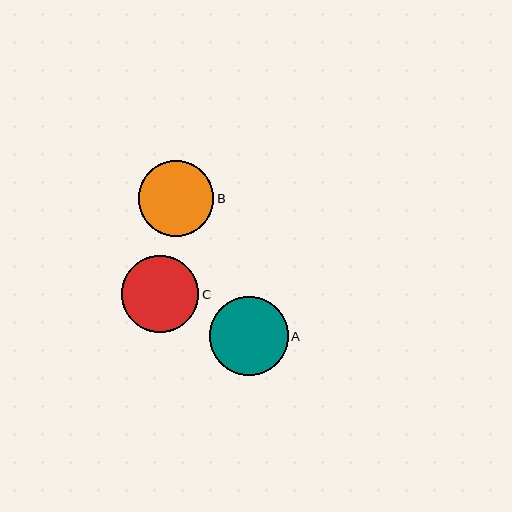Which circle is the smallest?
Circle B is the smallest with a size of approximately 76 pixels.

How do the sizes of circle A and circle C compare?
Circle A and circle C are approximately the same size.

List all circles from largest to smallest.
From largest to smallest: A, C, B.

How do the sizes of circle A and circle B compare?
Circle A and circle B are approximately the same size.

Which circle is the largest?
Circle A is the largest with a size of approximately 79 pixels.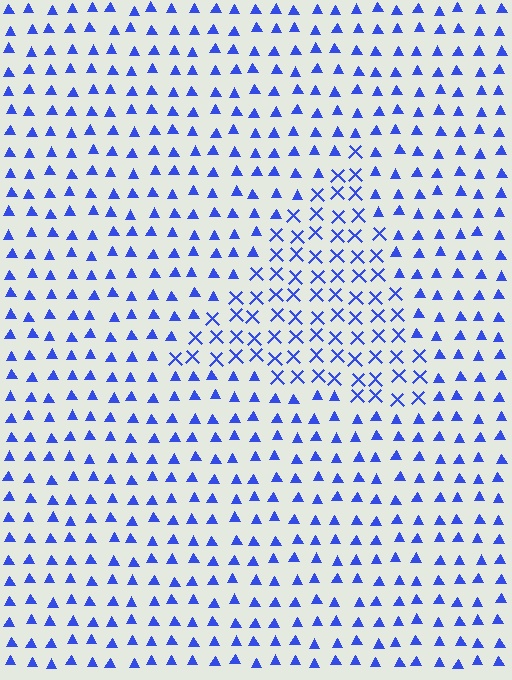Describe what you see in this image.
The image is filled with small blue elements arranged in a uniform grid. A triangle-shaped region contains X marks, while the surrounding area contains triangles. The boundary is defined purely by the change in element shape.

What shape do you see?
I see a triangle.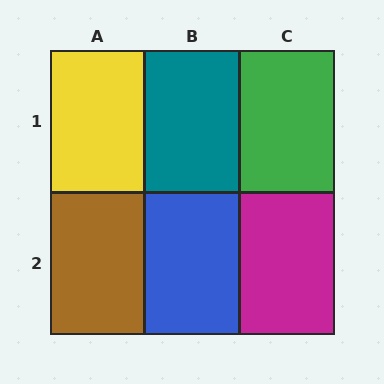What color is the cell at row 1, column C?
Green.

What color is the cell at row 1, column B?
Teal.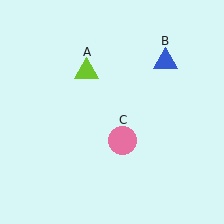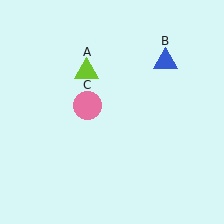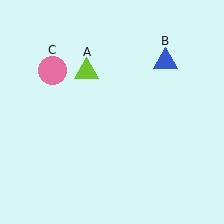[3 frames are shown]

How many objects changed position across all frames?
1 object changed position: pink circle (object C).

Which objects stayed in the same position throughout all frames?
Lime triangle (object A) and blue triangle (object B) remained stationary.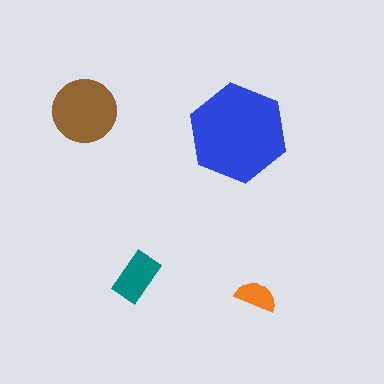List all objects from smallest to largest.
The orange semicircle, the teal rectangle, the brown circle, the blue hexagon.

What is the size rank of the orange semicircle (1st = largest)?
4th.